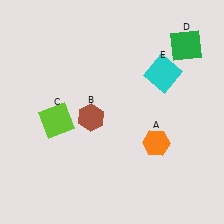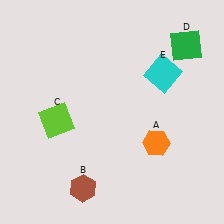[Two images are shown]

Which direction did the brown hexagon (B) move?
The brown hexagon (B) moved down.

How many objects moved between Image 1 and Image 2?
1 object moved between the two images.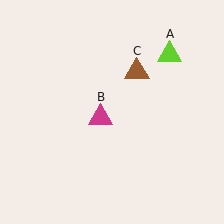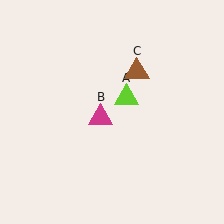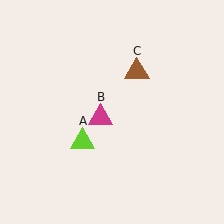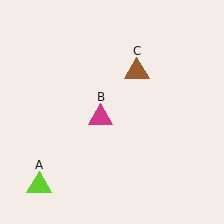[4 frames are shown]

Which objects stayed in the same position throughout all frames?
Magenta triangle (object B) and brown triangle (object C) remained stationary.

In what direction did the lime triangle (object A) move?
The lime triangle (object A) moved down and to the left.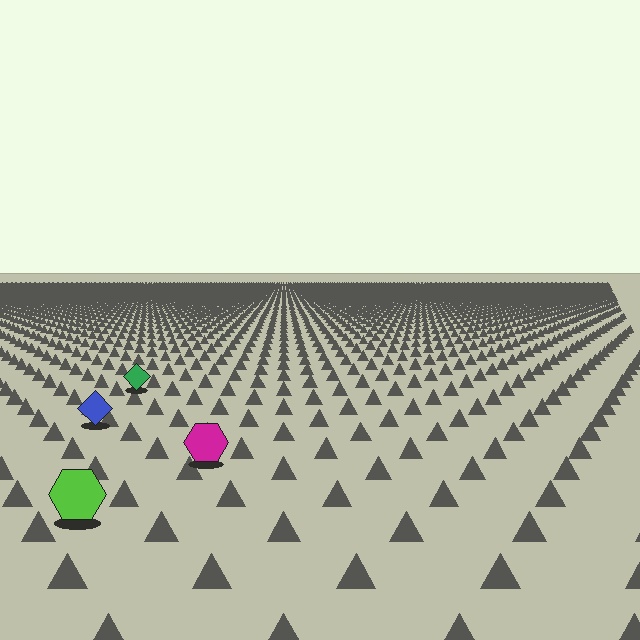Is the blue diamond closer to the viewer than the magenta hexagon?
No. The magenta hexagon is closer — you can tell from the texture gradient: the ground texture is coarser near it.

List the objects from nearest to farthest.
From nearest to farthest: the lime hexagon, the magenta hexagon, the blue diamond, the green diamond.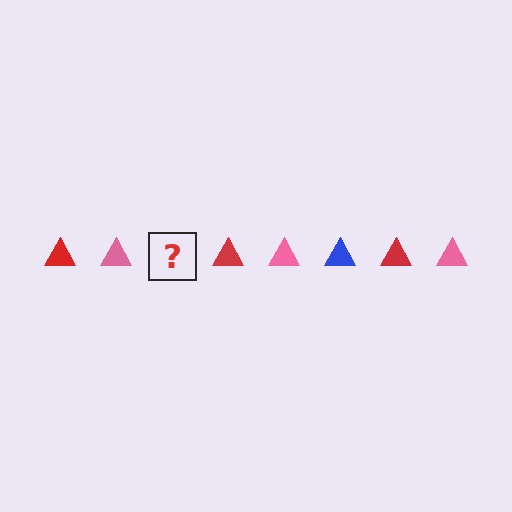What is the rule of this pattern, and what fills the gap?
The rule is that the pattern cycles through red, pink, blue triangles. The gap should be filled with a blue triangle.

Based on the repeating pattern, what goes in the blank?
The blank should be a blue triangle.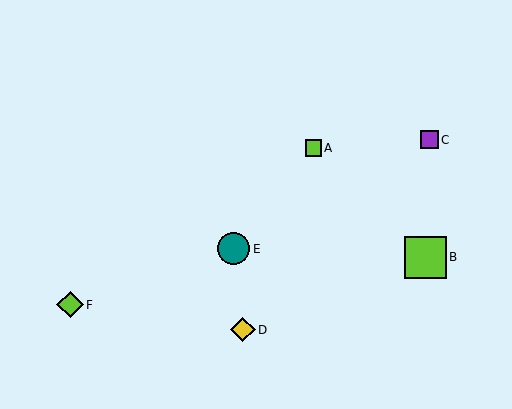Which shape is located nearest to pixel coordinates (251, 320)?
The yellow diamond (labeled D) at (243, 330) is nearest to that location.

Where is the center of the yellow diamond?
The center of the yellow diamond is at (243, 330).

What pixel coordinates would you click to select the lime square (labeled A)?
Click at (313, 148) to select the lime square A.